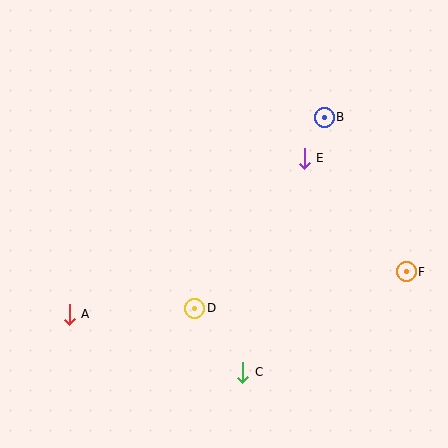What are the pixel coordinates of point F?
Point F is at (406, 272).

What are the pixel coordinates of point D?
Point D is at (195, 308).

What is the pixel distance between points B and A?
The distance between B and A is 322 pixels.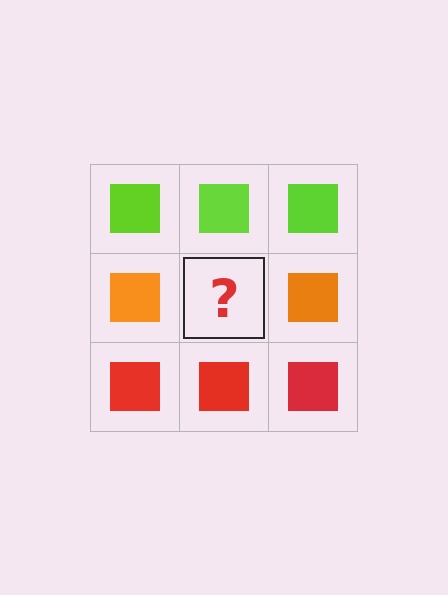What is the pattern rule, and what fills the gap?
The rule is that each row has a consistent color. The gap should be filled with an orange square.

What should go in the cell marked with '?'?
The missing cell should contain an orange square.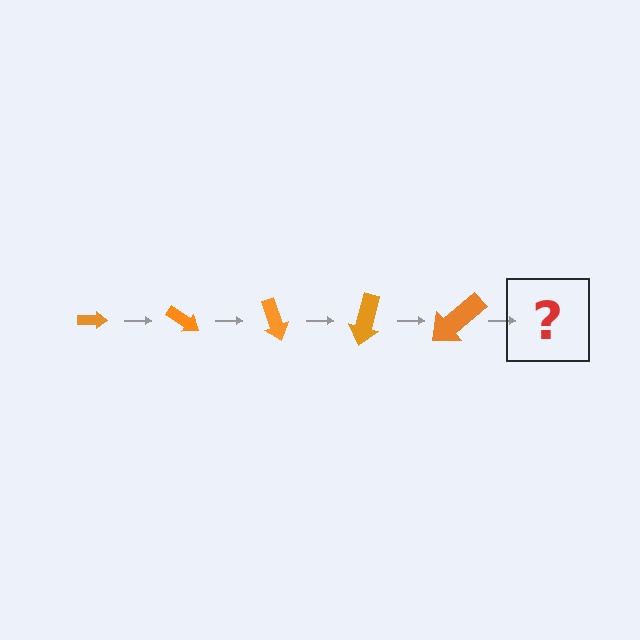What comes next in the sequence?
The next element should be an arrow, larger than the previous one and rotated 175 degrees from the start.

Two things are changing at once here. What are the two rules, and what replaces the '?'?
The two rules are that the arrow grows larger each step and it rotates 35 degrees each step. The '?' should be an arrow, larger than the previous one and rotated 175 degrees from the start.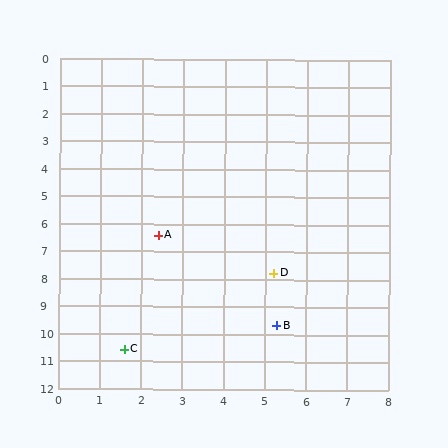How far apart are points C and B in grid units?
Points C and B are about 3.8 grid units apart.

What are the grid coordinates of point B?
Point B is at approximately (5.3, 9.7).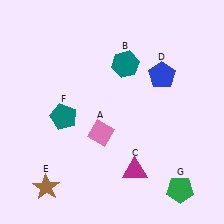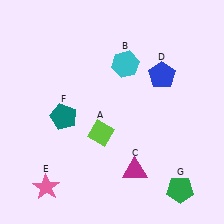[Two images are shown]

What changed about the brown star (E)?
In Image 1, E is brown. In Image 2, it changed to pink.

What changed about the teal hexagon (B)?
In Image 1, B is teal. In Image 2, it changed to cyan.